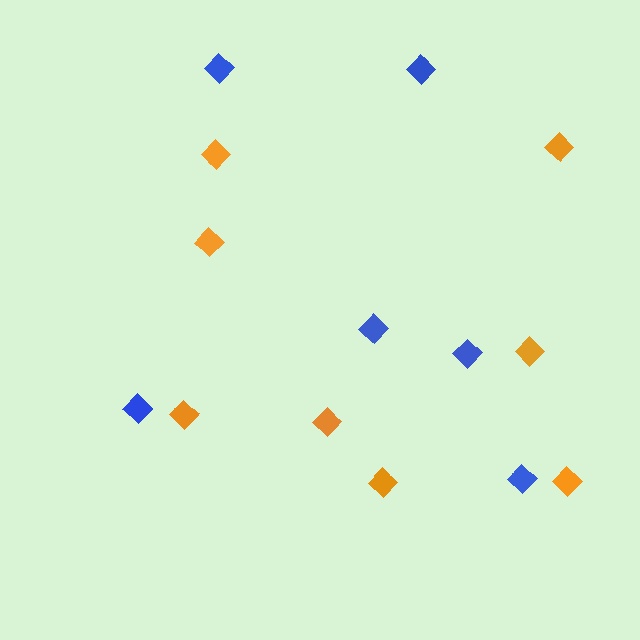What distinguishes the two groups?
There are 2 groups: one group of orange diamonds (8) and one group of blue diamonds (6).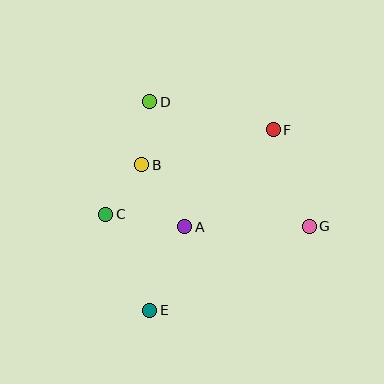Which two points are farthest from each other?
Points E and F are farthest from each other.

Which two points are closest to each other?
Points B and C are closest to each other.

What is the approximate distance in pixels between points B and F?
The distance between B and F is approximately 136 pixels.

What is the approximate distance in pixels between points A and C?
The distance between A and C is approximately 80 pixels.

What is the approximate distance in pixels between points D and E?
The distance between D and E is approximately 209 pixels.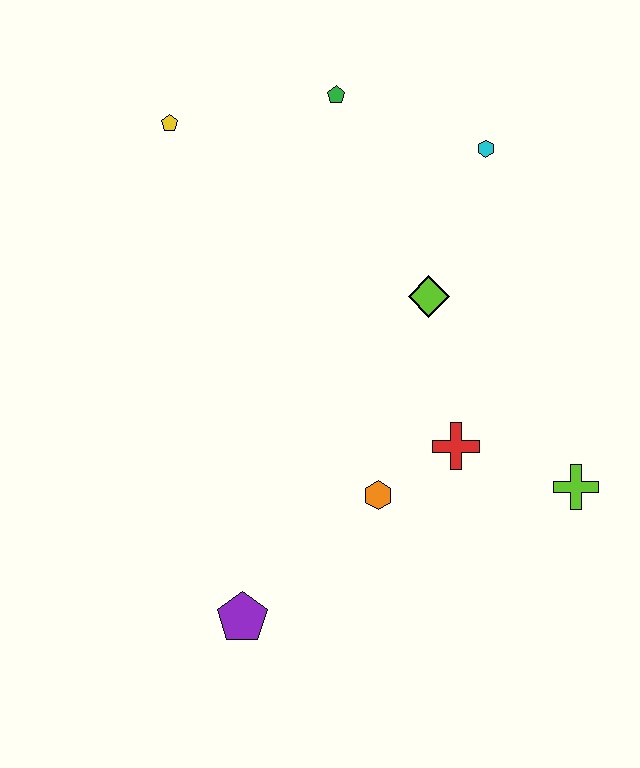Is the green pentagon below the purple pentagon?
No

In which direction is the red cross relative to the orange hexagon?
The red cross is to the right of the orange hexagon.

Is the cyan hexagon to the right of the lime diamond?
Yes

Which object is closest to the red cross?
The orange hexagon is closest to the red cross.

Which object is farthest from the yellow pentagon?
The lime cross is farthest from the yellow pentagon.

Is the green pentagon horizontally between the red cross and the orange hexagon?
No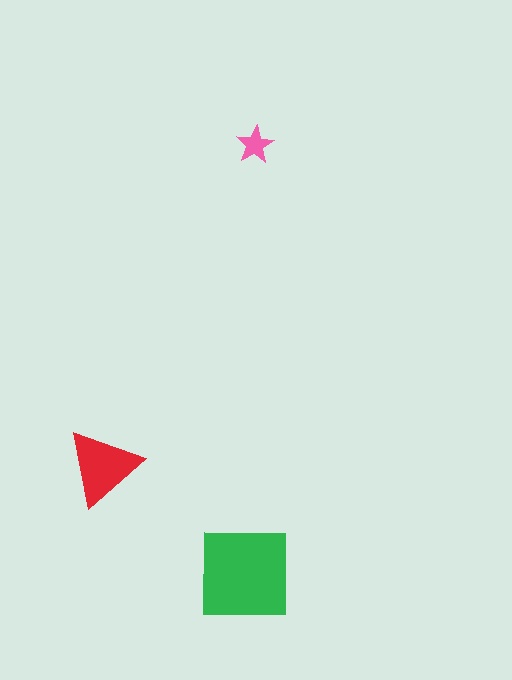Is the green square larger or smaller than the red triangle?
Larger.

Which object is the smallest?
The pink star.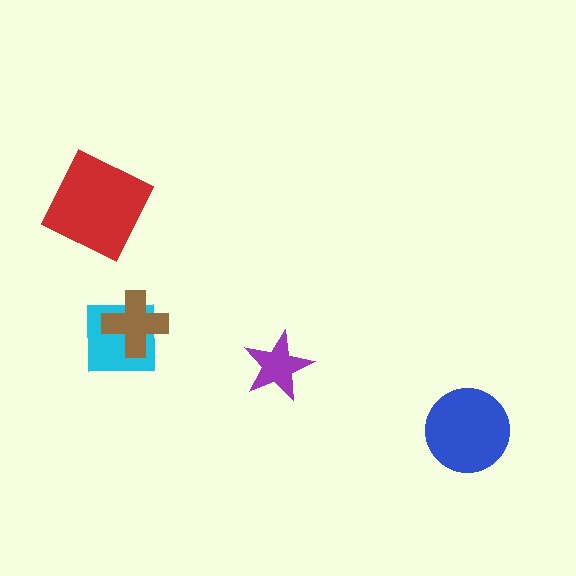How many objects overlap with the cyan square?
1 object overlaps with the cyan square.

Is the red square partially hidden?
No, no other shape covers it.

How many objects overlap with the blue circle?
0 objects overlap with the blue circle.